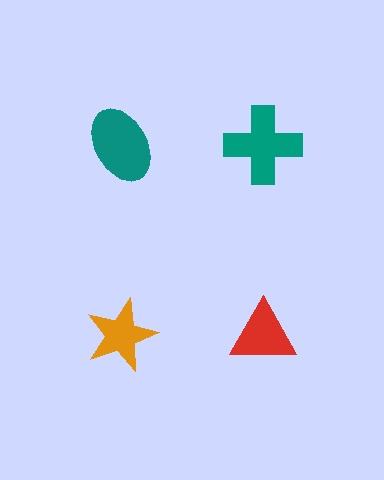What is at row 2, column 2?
A red triangle.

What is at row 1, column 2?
A teal cross.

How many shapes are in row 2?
2 shapes.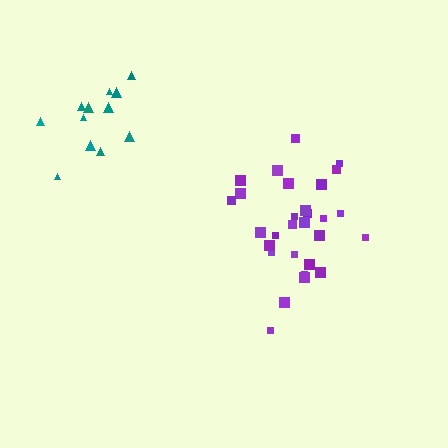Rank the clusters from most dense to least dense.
purple, teal.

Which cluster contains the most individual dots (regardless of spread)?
Purple (29).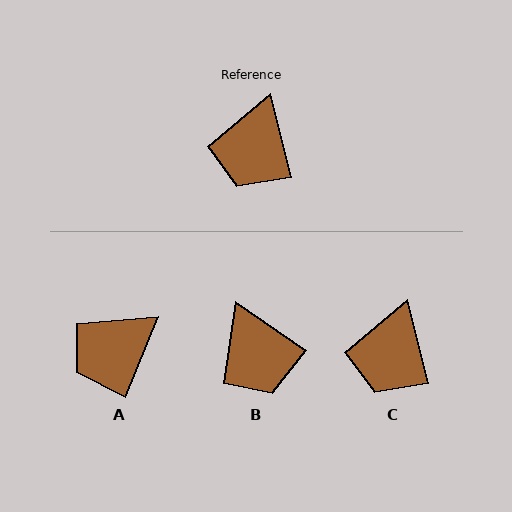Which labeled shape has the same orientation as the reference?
C.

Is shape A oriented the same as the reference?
No, it is off by about 36 degrees.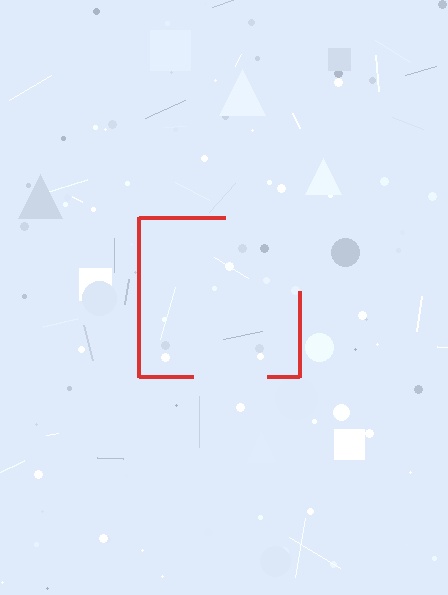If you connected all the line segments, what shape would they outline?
They would outline a square.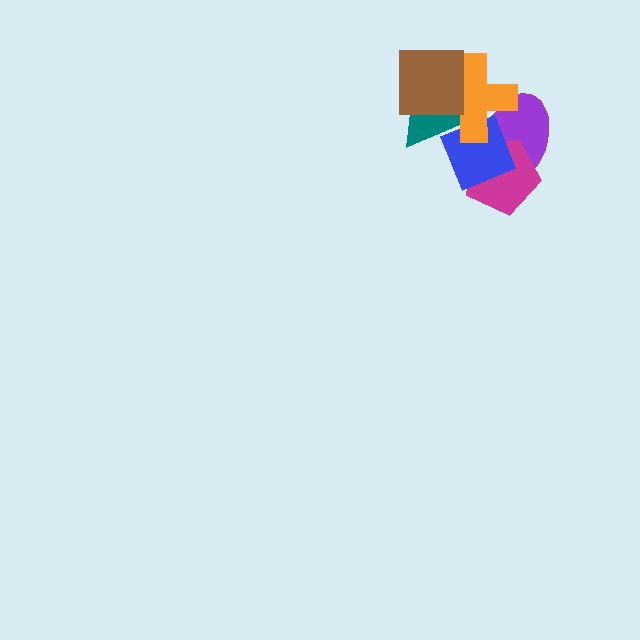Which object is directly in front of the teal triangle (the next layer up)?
The purple ellipse is directly in front of the teal triangle.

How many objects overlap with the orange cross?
4 objects overlap with the orange cross.